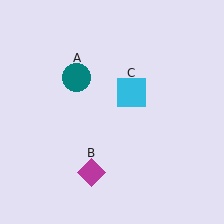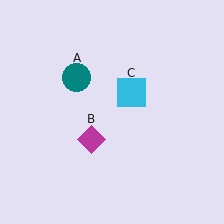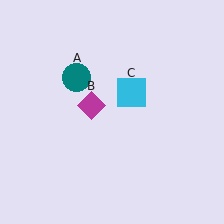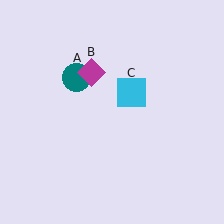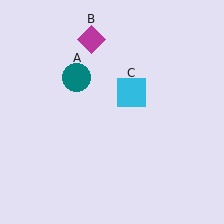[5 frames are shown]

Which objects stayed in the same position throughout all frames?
Teal circle (object A) and cyan square (object C) remained stationary.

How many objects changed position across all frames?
1 object changed position: magenta diamond (object B).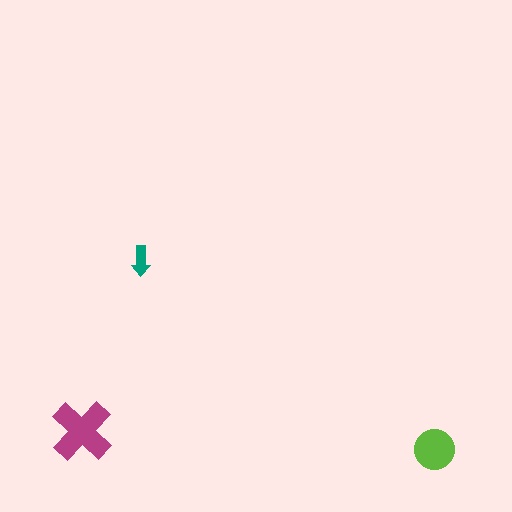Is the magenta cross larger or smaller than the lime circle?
Larger.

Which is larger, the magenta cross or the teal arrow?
The magenta cross.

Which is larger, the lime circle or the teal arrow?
The lime circle.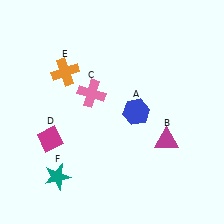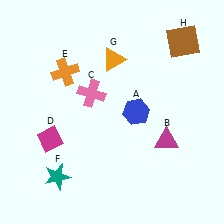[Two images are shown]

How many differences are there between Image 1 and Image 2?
There are 2 differences between the two images.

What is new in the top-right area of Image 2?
An orange triangle (G) was added in the top-right area of Image 2.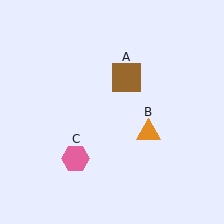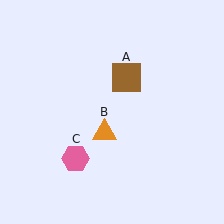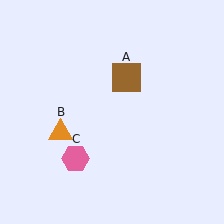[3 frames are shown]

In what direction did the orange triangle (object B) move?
The orange triangle (object B) moved left.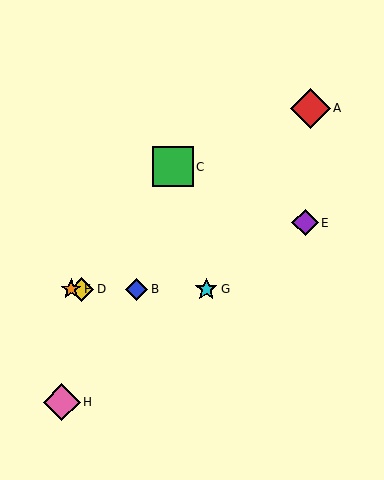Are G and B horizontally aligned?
Yes, both are at y≈289.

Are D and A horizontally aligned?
No, D is at y≈289 and A is at y≈108.